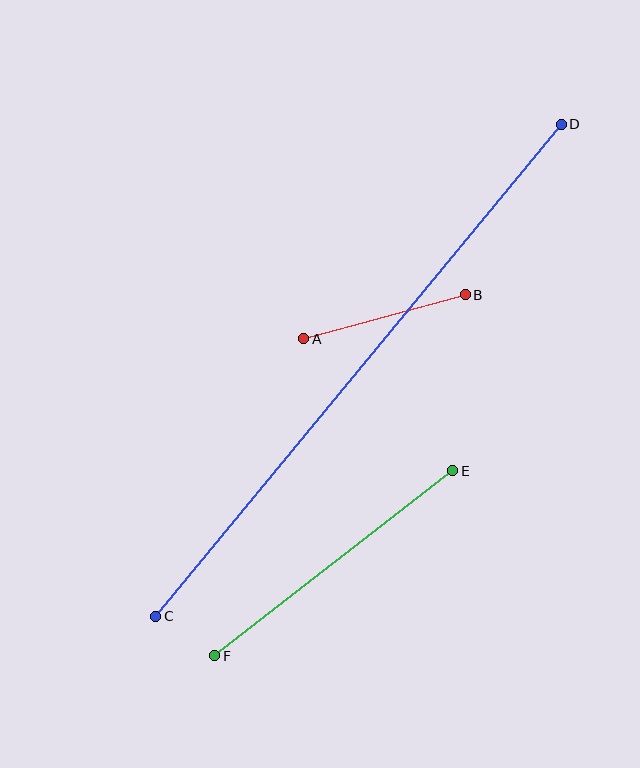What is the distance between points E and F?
The distance is approximately 301 pixels.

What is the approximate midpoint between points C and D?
The midpoint is at approximately (359, 370) pixels.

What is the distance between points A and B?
The distance is approximately 167 pixels.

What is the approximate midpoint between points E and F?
The midpoint is at approximately (334, 563) pixels.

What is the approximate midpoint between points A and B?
The midpoint is at approximately (384, 317) pixels.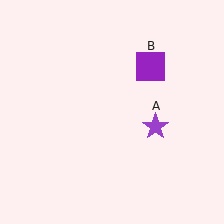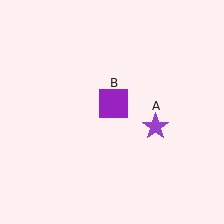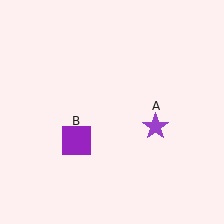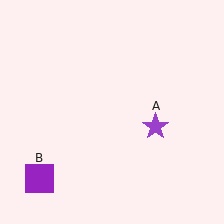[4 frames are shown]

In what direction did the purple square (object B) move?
The purple square (object B) moved down and to the left.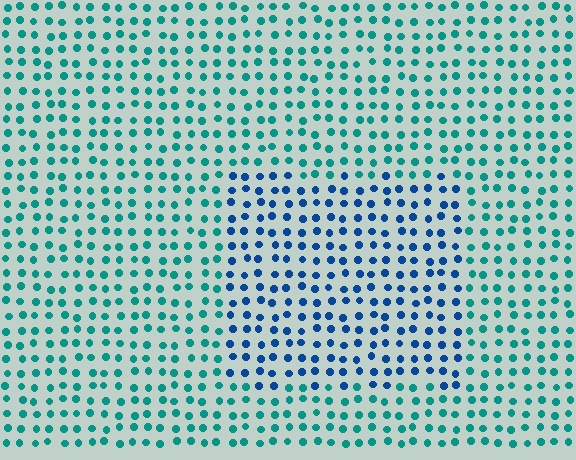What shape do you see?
I see a rectangle.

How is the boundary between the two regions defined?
The boundary is defined purely by a slight shift in hue (about 41 degrees). Spacing, size, and orientation are identical on both sides.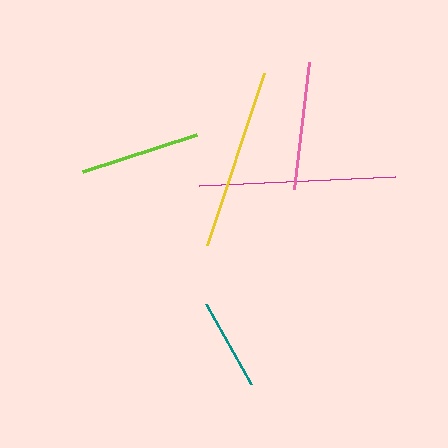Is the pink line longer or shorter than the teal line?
The pink line is longer than the teal line.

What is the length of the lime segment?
The lime segment is approximately 120 pixels long.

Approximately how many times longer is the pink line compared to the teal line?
The pink line is approximately 1.4 times the length of the teal line.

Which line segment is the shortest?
The teal line is the shortest at approximately 92 pixels.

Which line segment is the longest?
The magenta line is the longest at approximately 196 pixels.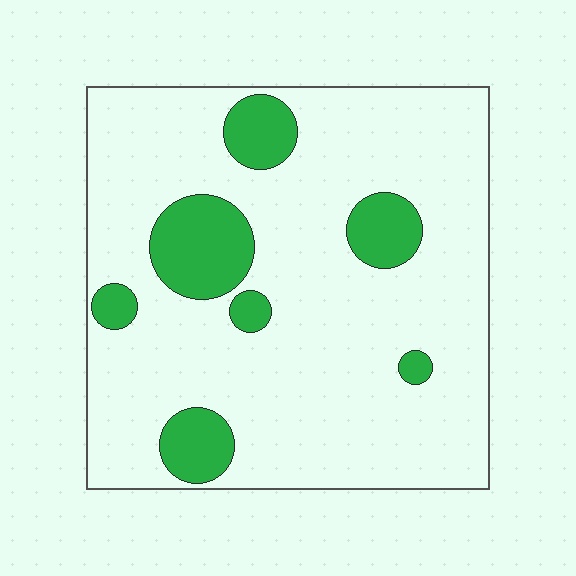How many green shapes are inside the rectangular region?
7.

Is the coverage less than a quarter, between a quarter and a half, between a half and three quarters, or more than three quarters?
Less than a quarter.